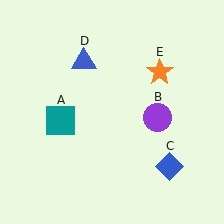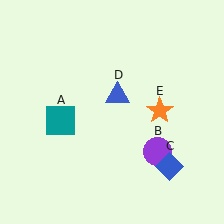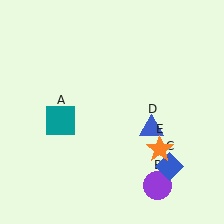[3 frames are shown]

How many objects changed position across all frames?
3 objects changed position: purple circle (object B), blue triangle (object D), orange star (object E).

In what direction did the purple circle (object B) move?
The purple circle (object B) moved down.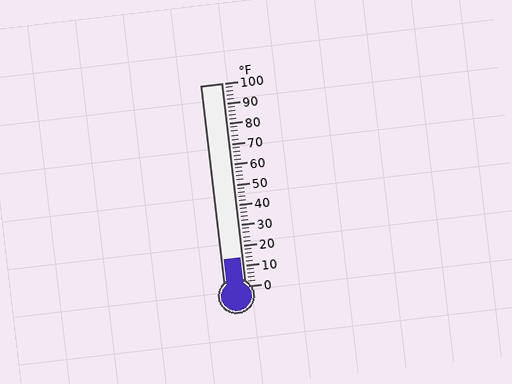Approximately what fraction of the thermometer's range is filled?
The thermometer is filled to approximately 15% of its range.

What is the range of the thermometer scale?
The thermometer scale ranges from 0°F to 100°F.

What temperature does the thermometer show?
The thermometer shows approximately 14°F.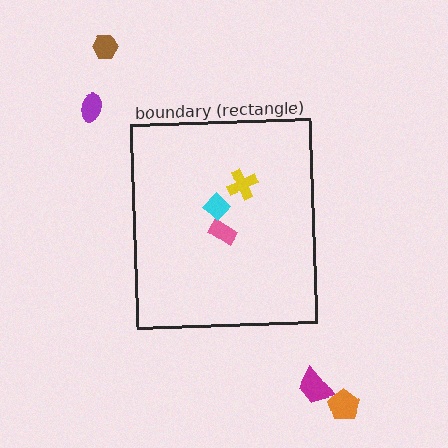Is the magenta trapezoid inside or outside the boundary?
Outside.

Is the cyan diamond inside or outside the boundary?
Inside.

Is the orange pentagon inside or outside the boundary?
Outside.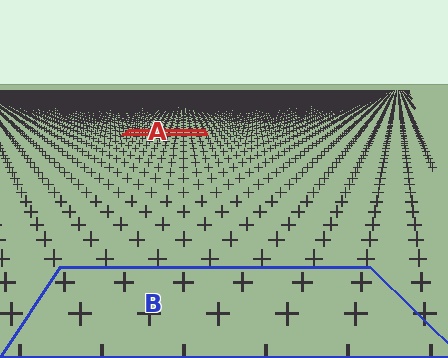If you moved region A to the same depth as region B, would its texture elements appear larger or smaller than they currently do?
They would appear larger. At a closer depth, the same texture elements are projected at a bigger on-screen size.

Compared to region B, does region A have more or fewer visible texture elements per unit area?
Region A has more texture elements per unit area — they are packed more densely because it is farther away.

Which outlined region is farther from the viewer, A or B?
Region A is farther from the viewer — the texture elements inside it appear smaller and more densely packed.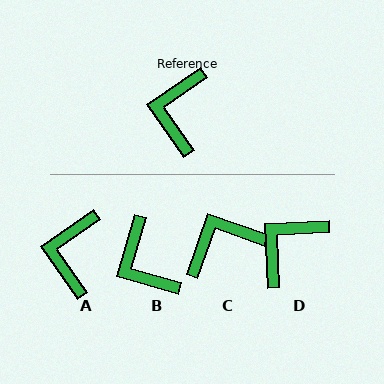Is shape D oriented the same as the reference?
No, it is off by about 32 degrees.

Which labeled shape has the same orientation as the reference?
A.